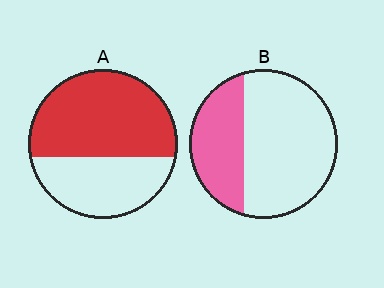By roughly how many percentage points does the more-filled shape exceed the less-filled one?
By roughly 25 percentage points (A over B).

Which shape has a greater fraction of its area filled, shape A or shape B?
Shape A.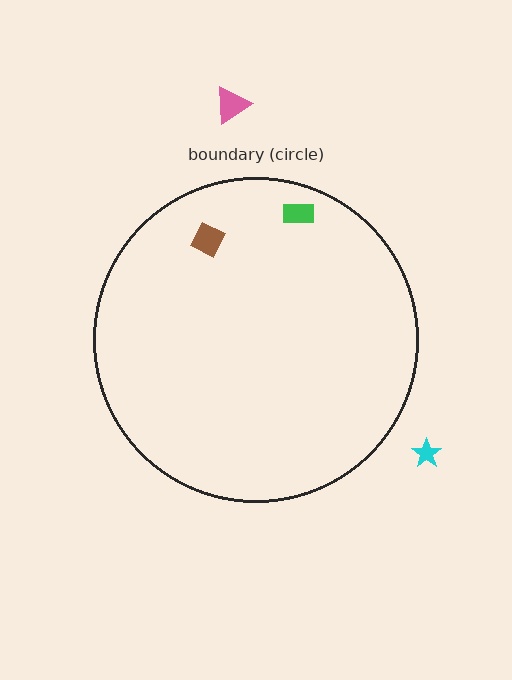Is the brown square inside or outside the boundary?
Inside.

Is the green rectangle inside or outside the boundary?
Inside.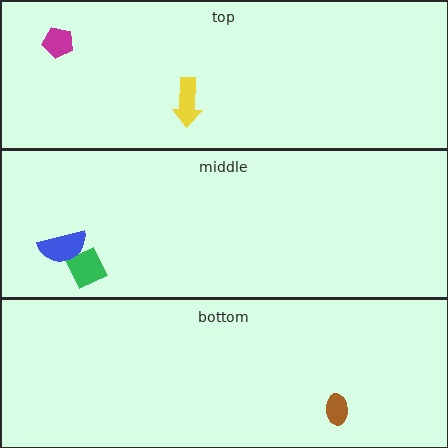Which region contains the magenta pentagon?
The top region.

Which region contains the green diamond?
The middle region.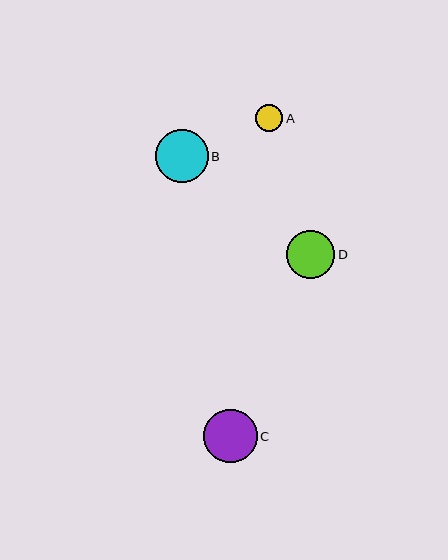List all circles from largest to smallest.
From largest to smallest: C, B, D, A.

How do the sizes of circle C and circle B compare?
Circle C and circle B are approximately the same size.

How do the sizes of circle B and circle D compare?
Circle B and circle D are approximately the same size.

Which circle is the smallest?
Circle A is the smallest with a size of approximately 28 pixels.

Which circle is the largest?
Circle C is the largest with a size of approximately 54 pixels.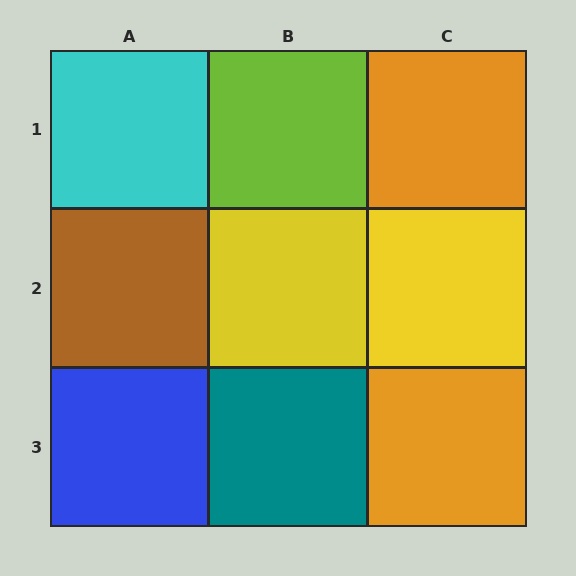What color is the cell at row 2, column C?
Yellow.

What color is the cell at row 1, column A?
Cyan.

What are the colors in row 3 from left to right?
Blue, teal, orange.